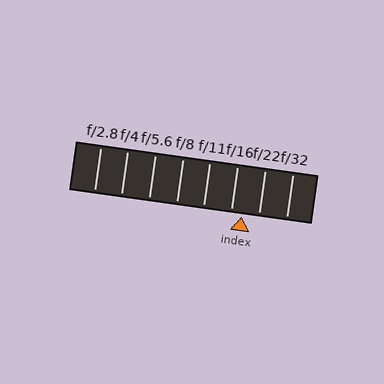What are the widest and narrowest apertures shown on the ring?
The widest aperture shown is f/2.8 and the narrowest is f/32.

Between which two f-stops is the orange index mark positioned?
The index mark is between f/16 and f/22.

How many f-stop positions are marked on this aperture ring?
There are 8 f-stop positions marked.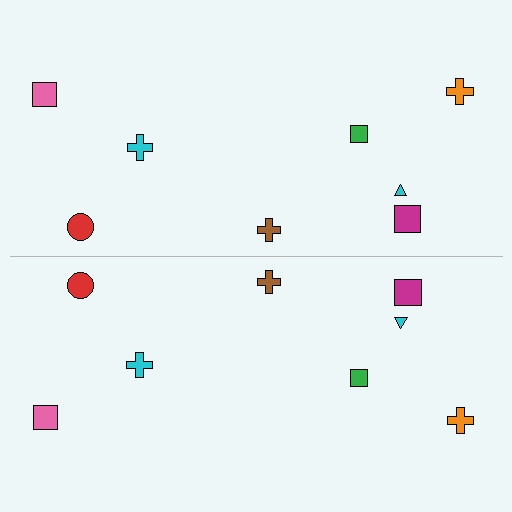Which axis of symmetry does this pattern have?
The pattern has a horizontal axis of symmetry running through the center of the image.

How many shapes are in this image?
There are 16 shapes in this image.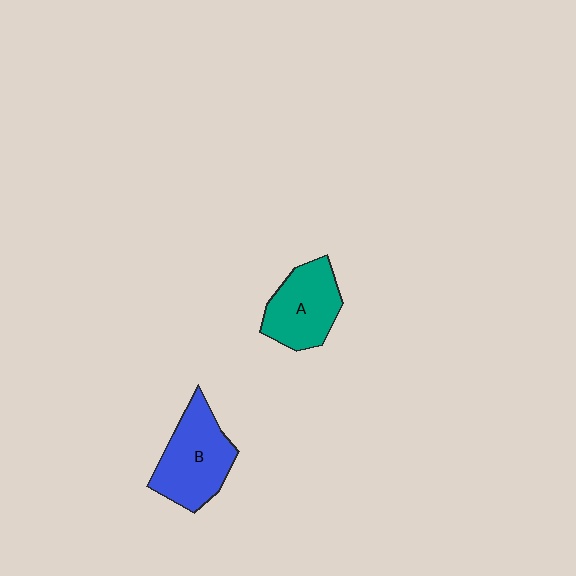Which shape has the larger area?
Shape B (blue).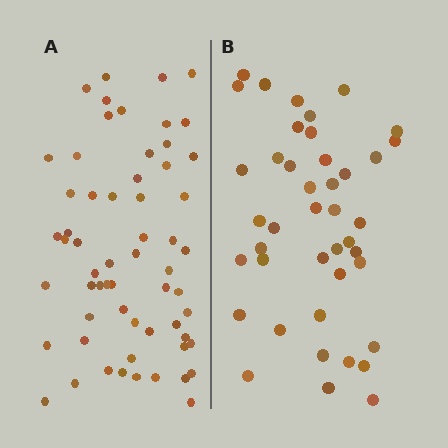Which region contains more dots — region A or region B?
Region A (the left region) has more dots.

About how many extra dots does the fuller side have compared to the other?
Region A has approximately 20 more dots than region B.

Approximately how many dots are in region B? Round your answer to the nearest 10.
About 40 dots. (The exact count is 42, which rounds to 40.)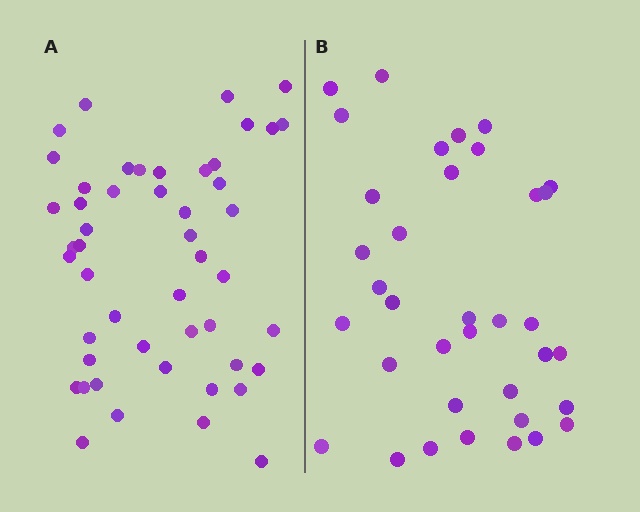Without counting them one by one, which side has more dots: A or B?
Region A (the left region) has more dots.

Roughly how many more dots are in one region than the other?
Region A has approximately 15 more dots than region B.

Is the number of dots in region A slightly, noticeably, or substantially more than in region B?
Region A has noticeably more, but not dramatically so. The ratio is roughly 1.4 to 1.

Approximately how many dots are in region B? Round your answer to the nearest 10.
About 40 dots. (The exact count is 36, which rounds to 40.)